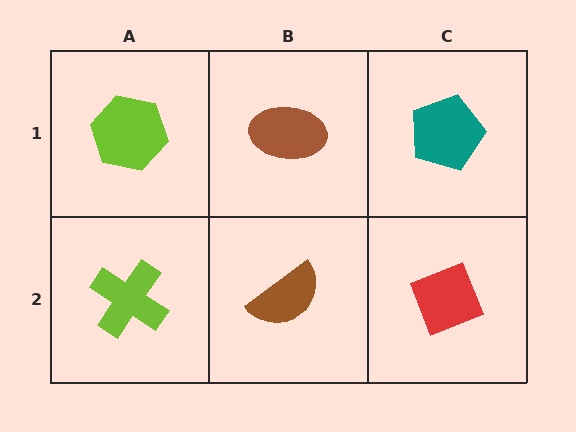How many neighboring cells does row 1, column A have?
2.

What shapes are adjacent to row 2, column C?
A teal pentagon (row 1, column C), a brown semicircle (row 2, column B).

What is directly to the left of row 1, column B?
A lime hexagon.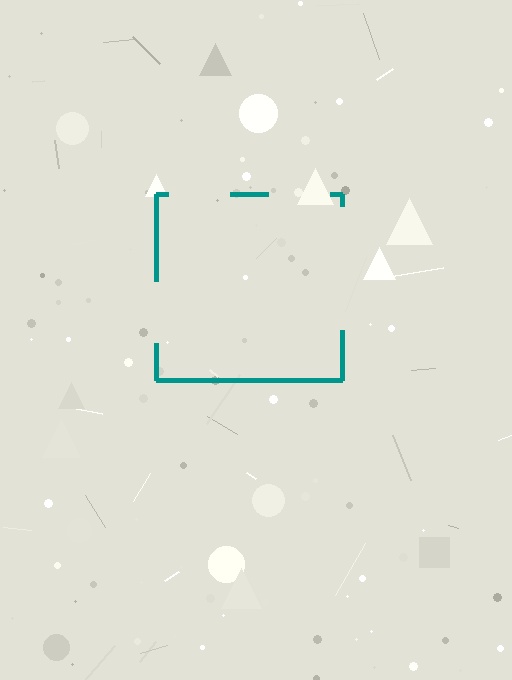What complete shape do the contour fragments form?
The contour fragments form a square.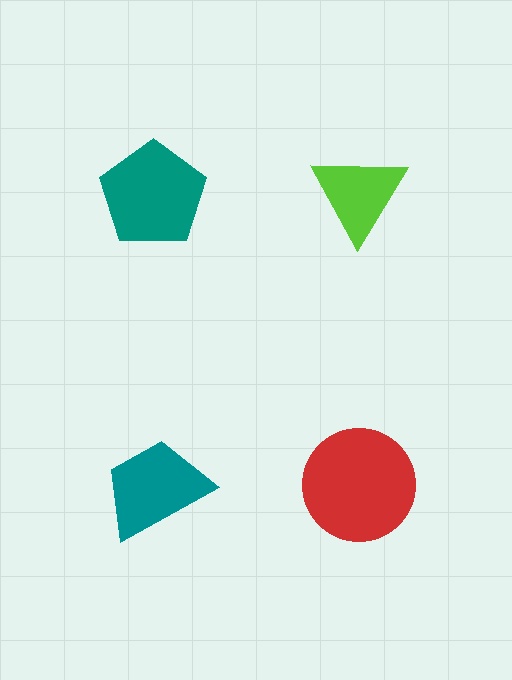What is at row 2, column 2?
A red circle.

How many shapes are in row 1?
2 shapes.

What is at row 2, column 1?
A teal trapezoid.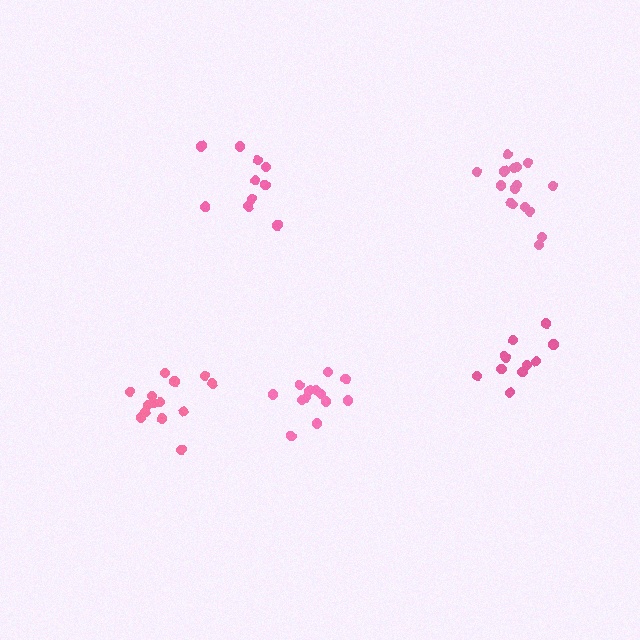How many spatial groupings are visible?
There are 5 spatial groupings.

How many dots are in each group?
Group 1: 10 dots, Group 2: 13 dots, Group 3: 11 dots, Group 4: 16 dots, Group 5: 14 dots (64 total).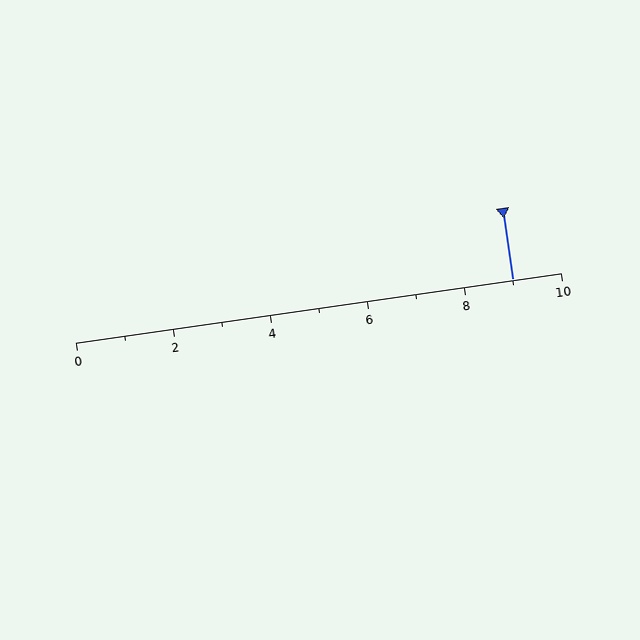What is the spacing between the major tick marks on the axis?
The major ticks are spaced 2 apart.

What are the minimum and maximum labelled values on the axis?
The axis runs from 0 to 10.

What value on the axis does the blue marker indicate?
The marker indicates approximately 9.